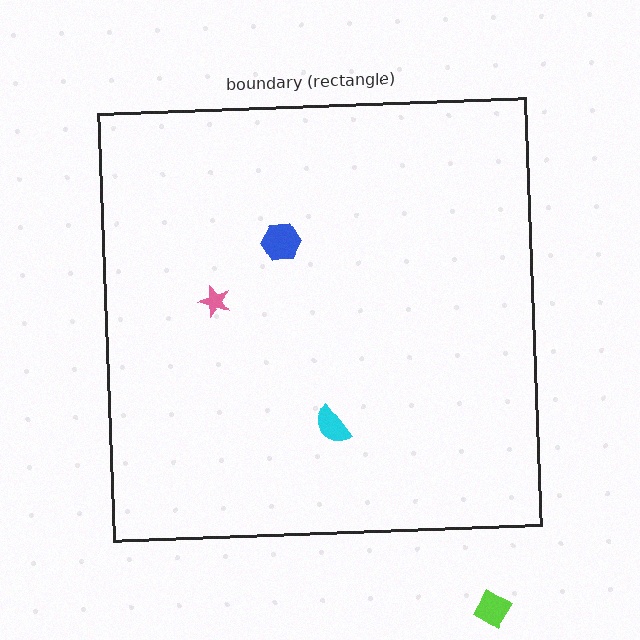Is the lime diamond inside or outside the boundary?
Outside.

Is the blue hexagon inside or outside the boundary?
Inside.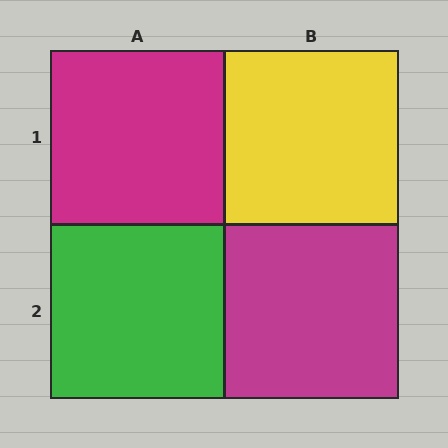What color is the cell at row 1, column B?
Yellow.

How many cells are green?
1 cell is green.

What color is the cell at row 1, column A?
Magenta.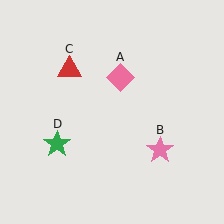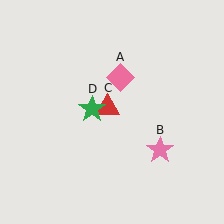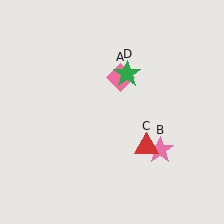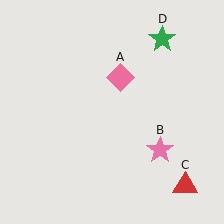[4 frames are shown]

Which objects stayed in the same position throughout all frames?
Pink diamond (object A) and pink star (object B) remained stationary.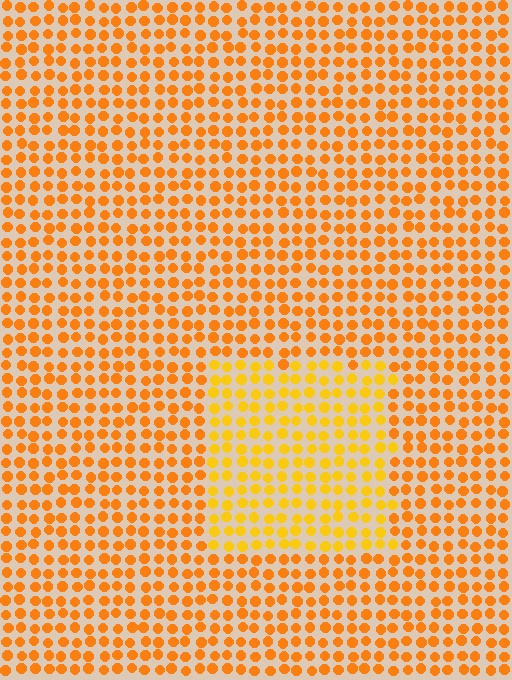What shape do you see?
I see a rectangle.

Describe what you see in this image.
The image is filled with small orange elements in a uniform arrangement. A rectangle-shaped region is visible where the elements are tinted to a slightly different hue, forming a subtle color boundary.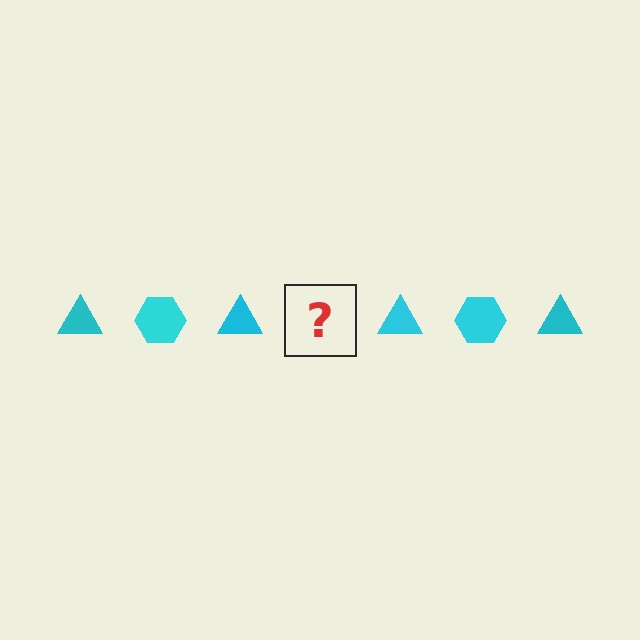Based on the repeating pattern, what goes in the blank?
The blank should be a cyan hexagon.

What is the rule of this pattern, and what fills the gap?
The rule is that the pattern cycles through triangle, hexagon shapes in cyan. The gap should be filled with a cyan hexagon.